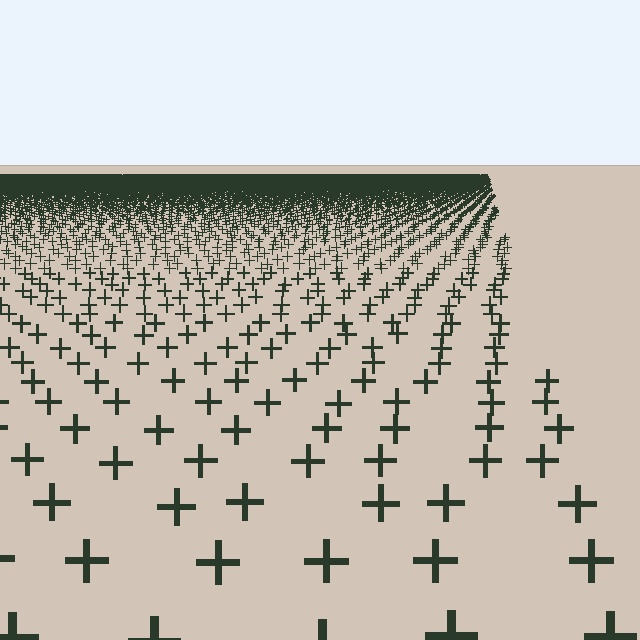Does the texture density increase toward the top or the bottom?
Density increases toward the top.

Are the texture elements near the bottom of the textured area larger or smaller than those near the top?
Larger. Near the bottom, elements are closer to the viewer and appear at a bigger on-screen size.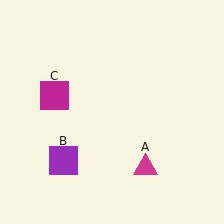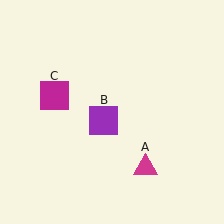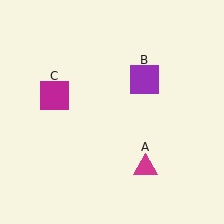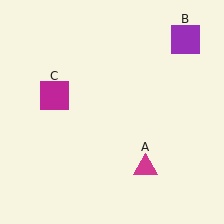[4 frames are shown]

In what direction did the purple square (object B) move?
The purple square (object B) moved up and to the right.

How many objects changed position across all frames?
1 object changed position: purple square (object B).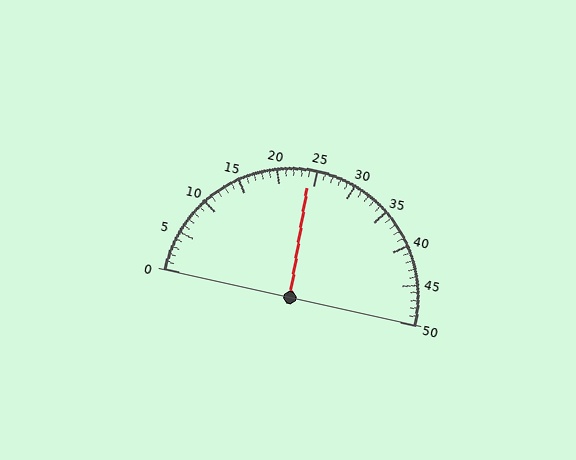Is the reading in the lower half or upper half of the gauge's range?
The reading is in the lower half of the range (0 to 50).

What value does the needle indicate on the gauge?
The needle indicates approximately 24.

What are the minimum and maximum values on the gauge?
The gauge ranges from 0 to 50.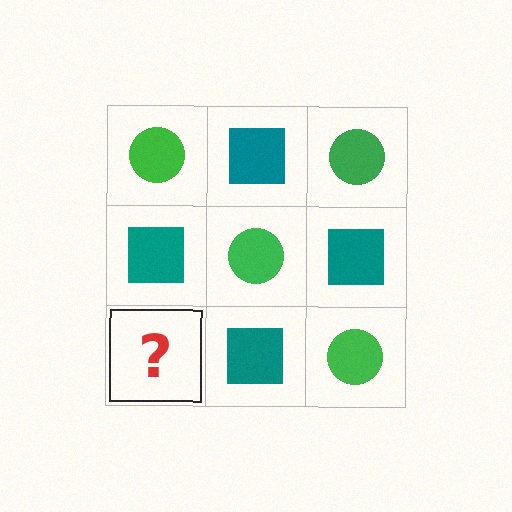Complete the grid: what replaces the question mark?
The question mark should be replaced with a green circle.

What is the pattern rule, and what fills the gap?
The rule is that it alternates green circle and teal square in a checkerboard pattern. The gap should be filled with a green circle.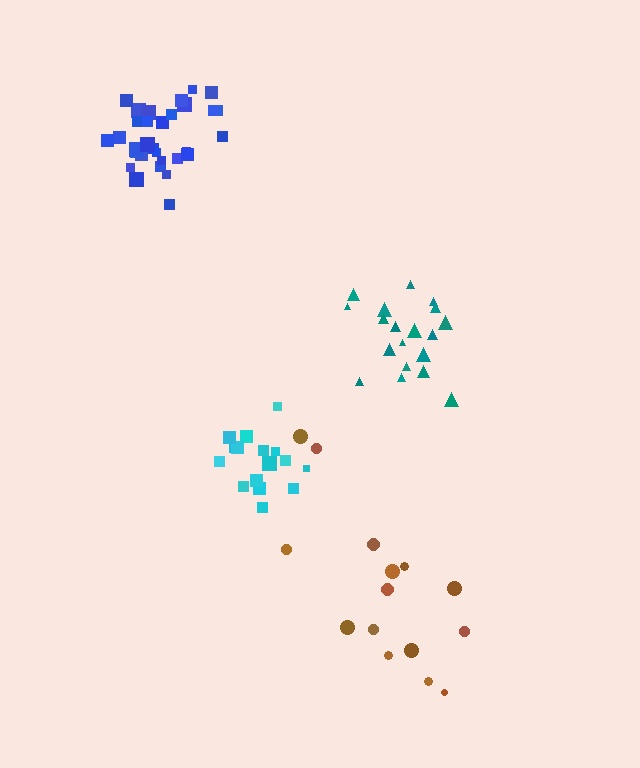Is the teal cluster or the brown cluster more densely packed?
Teal.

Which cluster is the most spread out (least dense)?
Brown.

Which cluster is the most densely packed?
Blue.